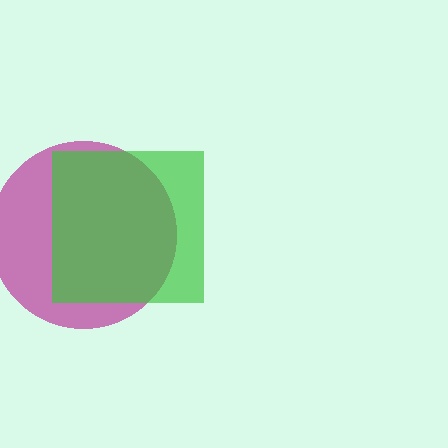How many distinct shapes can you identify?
There are 2 distinct shapes: a magenta circle, a green square.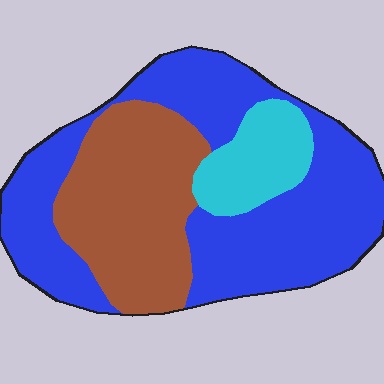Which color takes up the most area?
Blue, at roughly 55%.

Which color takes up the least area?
Cyan, at roughly 15%.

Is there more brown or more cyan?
Brown.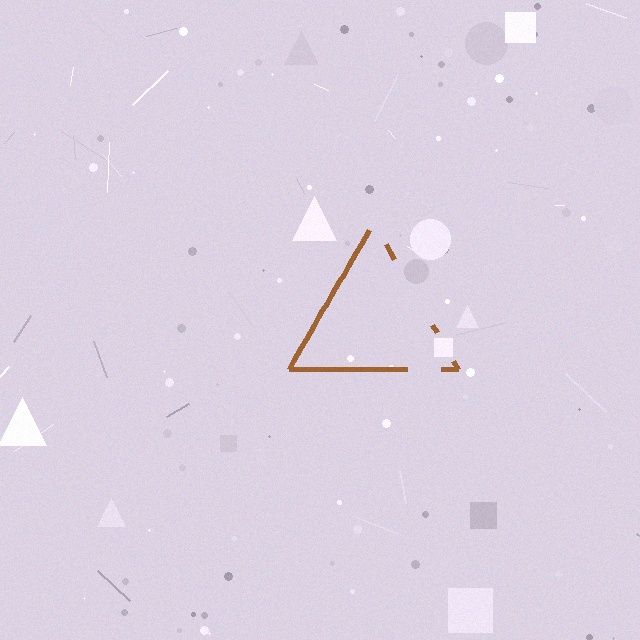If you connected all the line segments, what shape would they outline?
They would outline a triangle.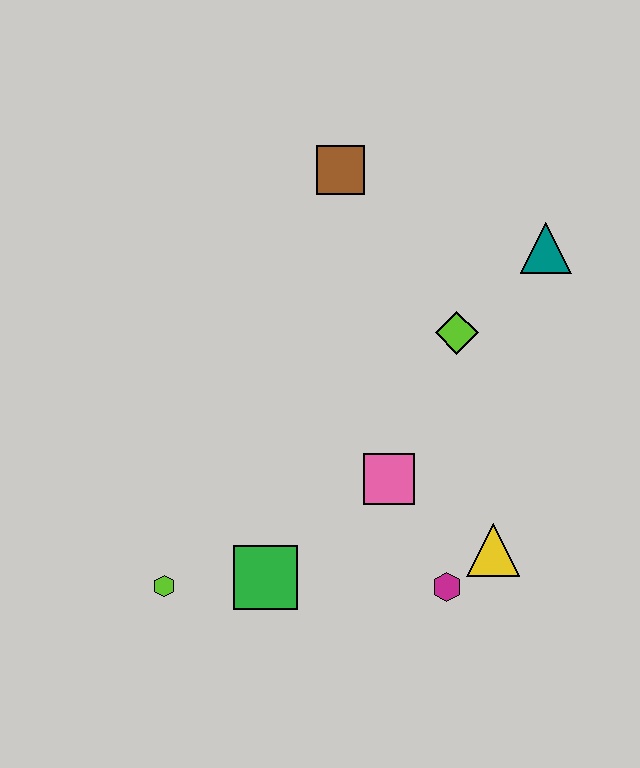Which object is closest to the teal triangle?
The lime diamond is closest to the teal triangle.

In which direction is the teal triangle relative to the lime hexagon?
The teal triangle is to the right of the lime hexagon.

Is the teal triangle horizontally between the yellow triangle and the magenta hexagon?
No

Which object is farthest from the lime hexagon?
The teal triangle is farthest from the lime hexagon.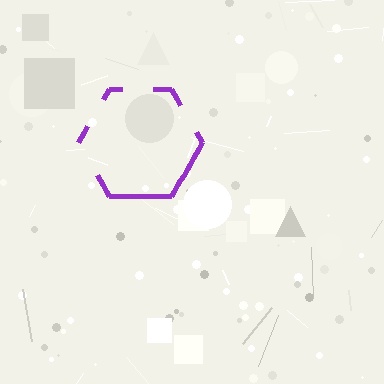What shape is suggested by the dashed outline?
The dashed outline suggests a hexagon.